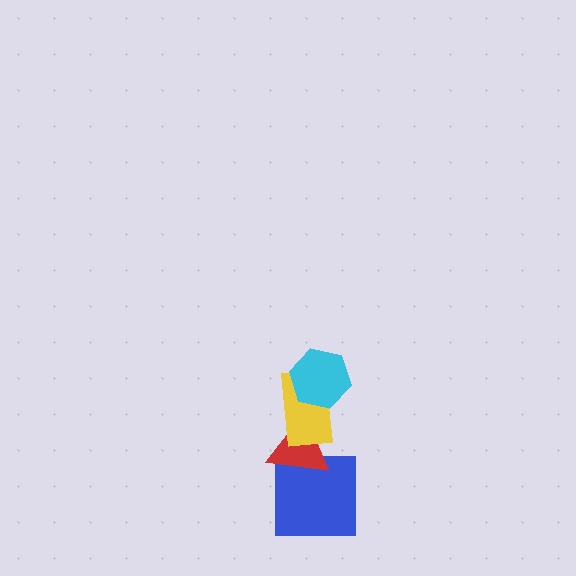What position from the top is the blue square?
The blue square is 4th from the top.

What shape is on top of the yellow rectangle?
The cyan hexagon is on top of the yellow rectangle.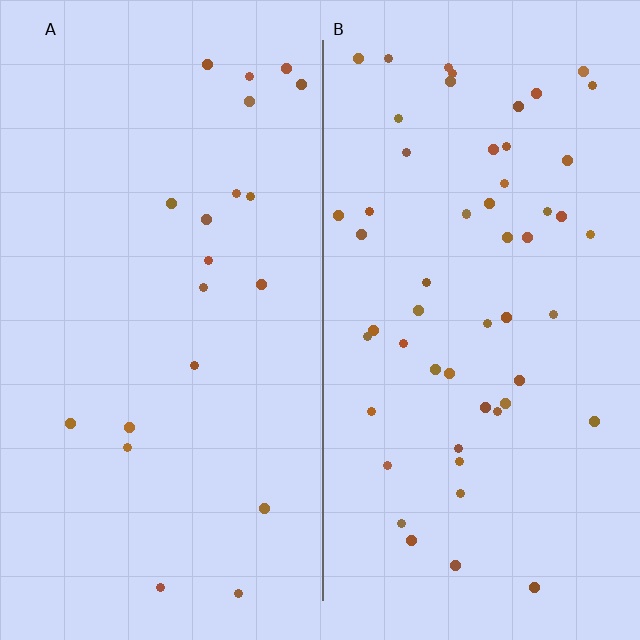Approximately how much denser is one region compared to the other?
Approximately 2.7× — region B over region A.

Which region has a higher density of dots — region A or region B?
B (the right).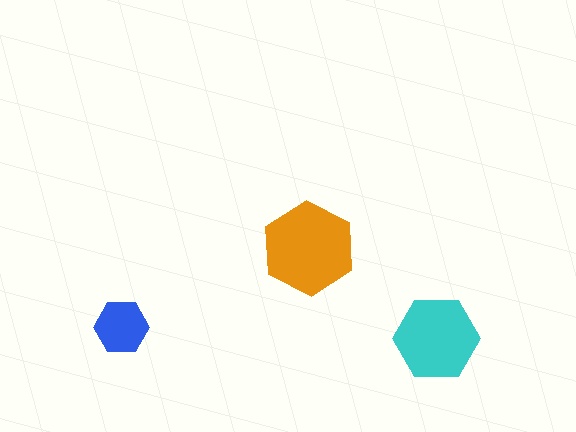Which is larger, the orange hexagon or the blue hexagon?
The orange one.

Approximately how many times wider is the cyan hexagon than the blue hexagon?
About 1.5 times wider.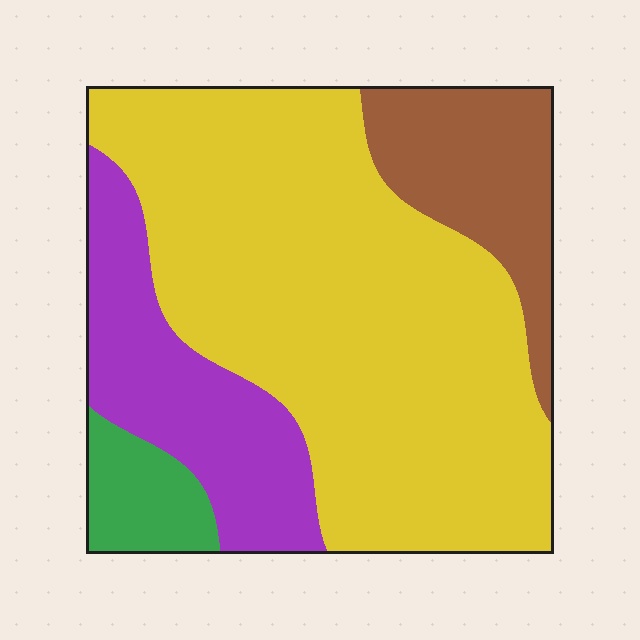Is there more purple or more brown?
Purple.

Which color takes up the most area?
Yellow, at roughly 60%.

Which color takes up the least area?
Green, at roughly 5%.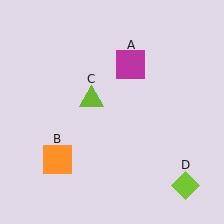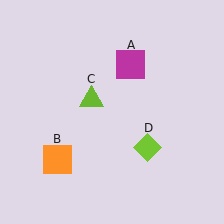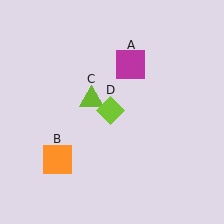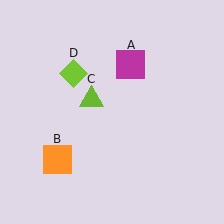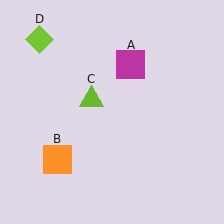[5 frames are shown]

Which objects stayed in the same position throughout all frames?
Magenta square (object A) and orange square (object B) and lime triangle (object C) remained stationary.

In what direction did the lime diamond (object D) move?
The lime diamond (object D) moved up and to the left.